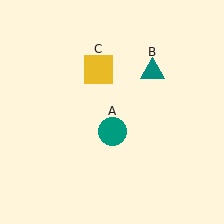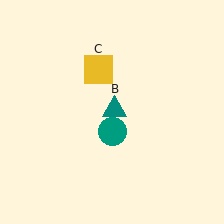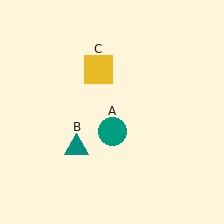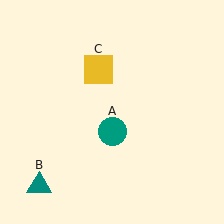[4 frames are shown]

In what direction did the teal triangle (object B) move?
The teal triangle (object B) moved down and to the left.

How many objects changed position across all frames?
1 object changed position: teal triangle (object B).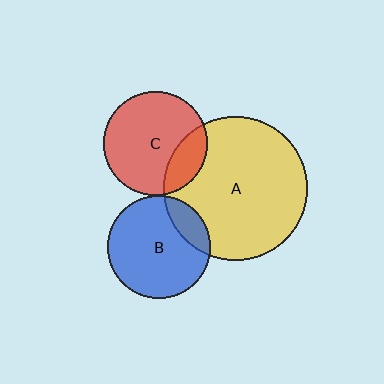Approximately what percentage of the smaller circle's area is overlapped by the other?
Approximately 20%.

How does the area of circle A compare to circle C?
Approximately 1.9 times.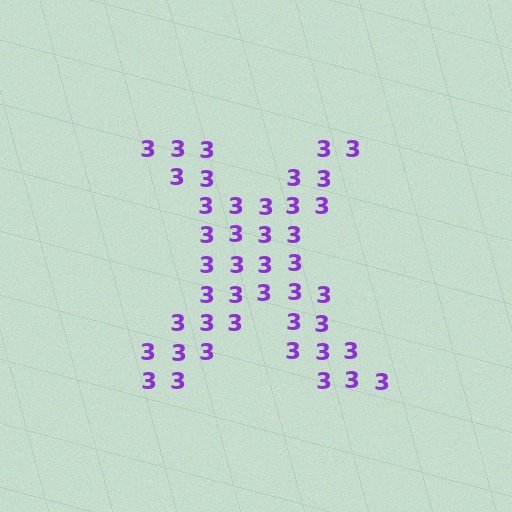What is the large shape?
The large shape is the letter X.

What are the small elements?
The small elements are digit 3's.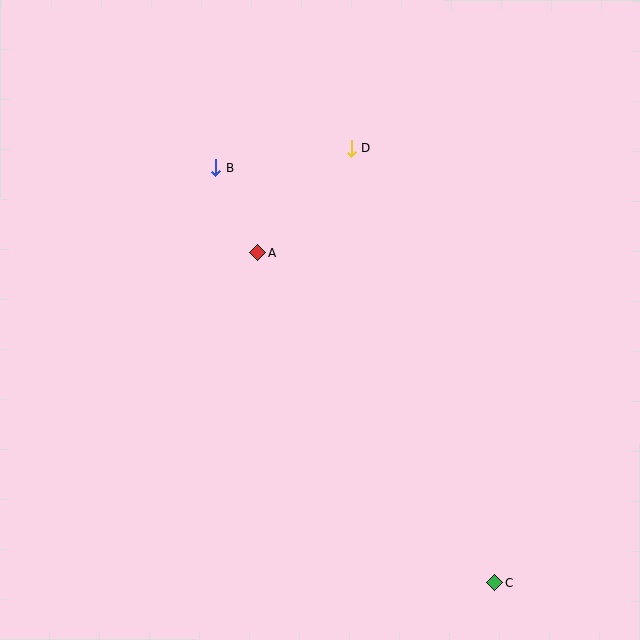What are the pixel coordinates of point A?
Point A is at (258, 253).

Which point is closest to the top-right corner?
Point D is closest to the top-right corner.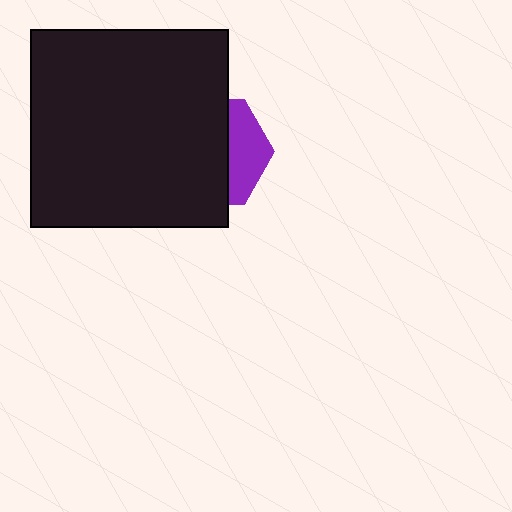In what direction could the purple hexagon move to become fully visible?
The purple hexagon could move right. That would shift it out from behind the black square entirely.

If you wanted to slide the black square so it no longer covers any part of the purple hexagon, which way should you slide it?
Slide it left — that is the most direct way to separate the two shapes.